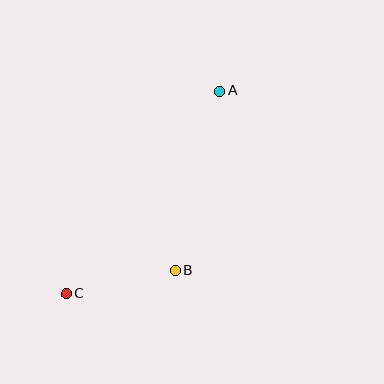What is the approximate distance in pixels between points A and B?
The distance between A and B is approximately 185 pixels.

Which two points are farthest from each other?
Points A and C are farthest from each other.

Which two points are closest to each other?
Points B and C are closest to each other.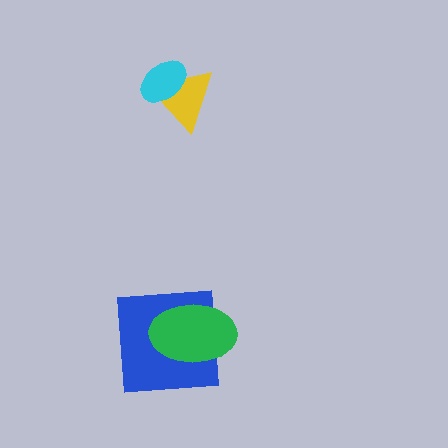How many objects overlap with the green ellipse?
1 object overlaps with the green ellipse.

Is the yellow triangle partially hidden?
Yes, it is partially covered by another shape.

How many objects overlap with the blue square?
1 object overlaps with the blue square.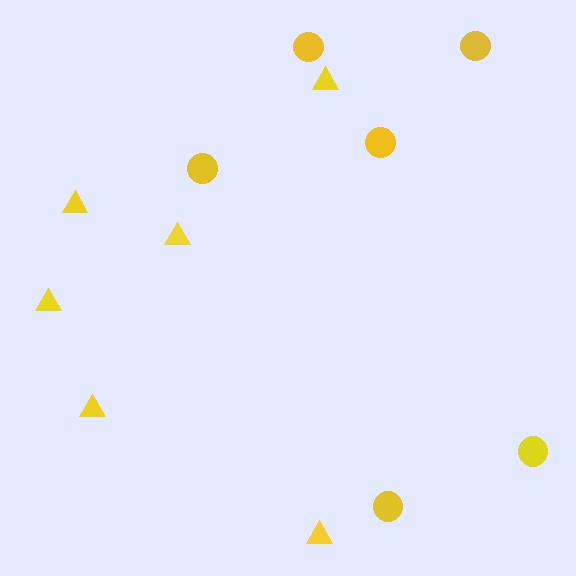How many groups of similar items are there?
There are 2 groups: one group of circles (6) and one group of triangles (6).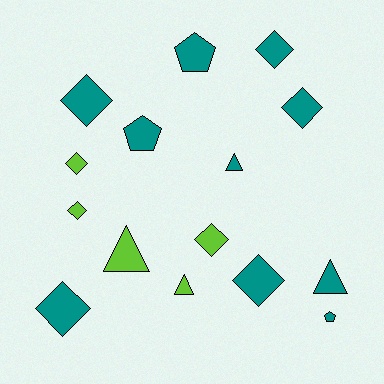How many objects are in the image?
There are 15 objects.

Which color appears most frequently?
Teal, with 10 objects.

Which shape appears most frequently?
Diamond, with 8 objects.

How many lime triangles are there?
There are 2 lime triangles.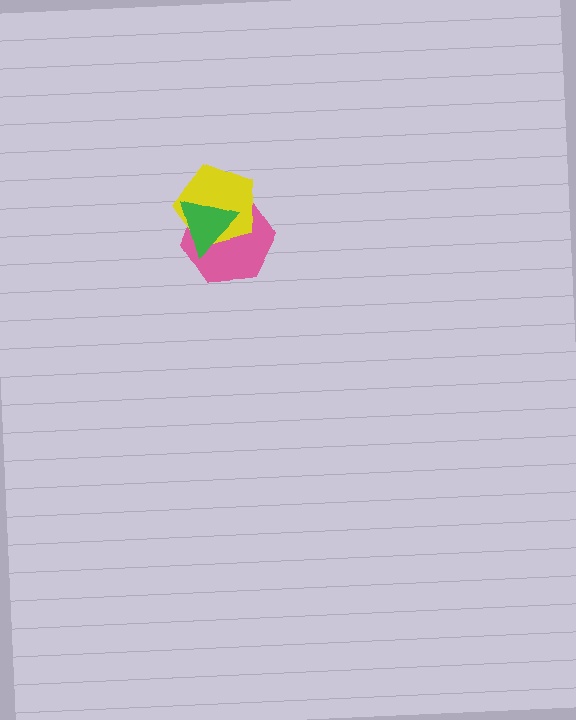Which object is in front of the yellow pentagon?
The green triangle is in front of the yellow pentagon.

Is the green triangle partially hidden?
No, no other shape covers it.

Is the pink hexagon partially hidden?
Yes, it is partially covered by another shape.